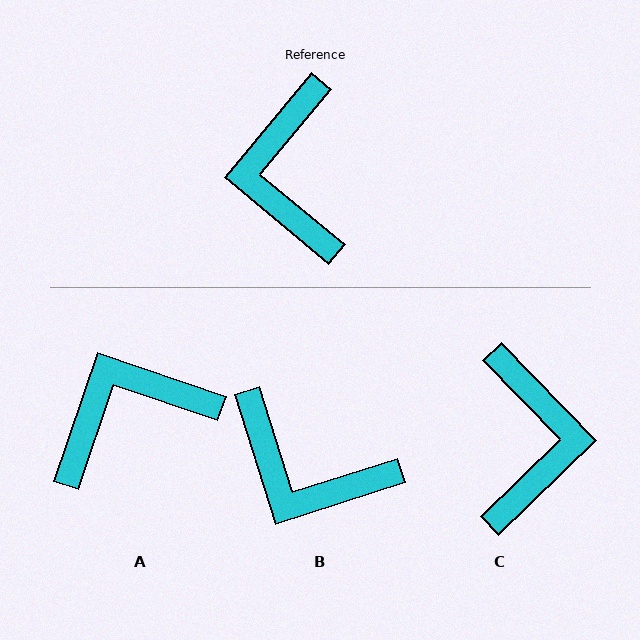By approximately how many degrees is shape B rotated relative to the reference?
Approximately 58 degrees counter-clockwise.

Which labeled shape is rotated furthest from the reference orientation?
C, about 174 degrees away.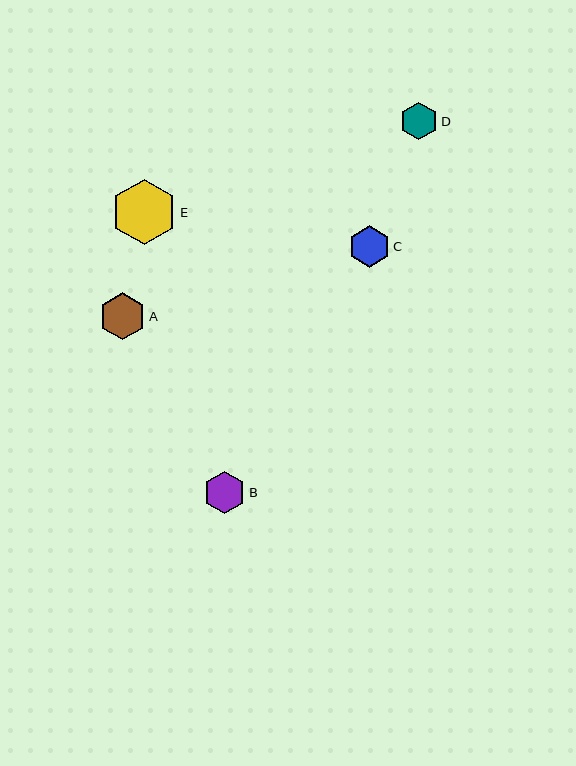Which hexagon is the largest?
Hexagon E is the largest with a size of approximately 65 pixels.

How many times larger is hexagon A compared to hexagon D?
Hexagon A is approximately 1.3 times the size of hexagon D.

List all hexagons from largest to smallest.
From largest to smallest: E, A, B, C, D.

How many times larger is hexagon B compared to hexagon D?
Hexagon B is approximately 1.1 times the size of hexagon D.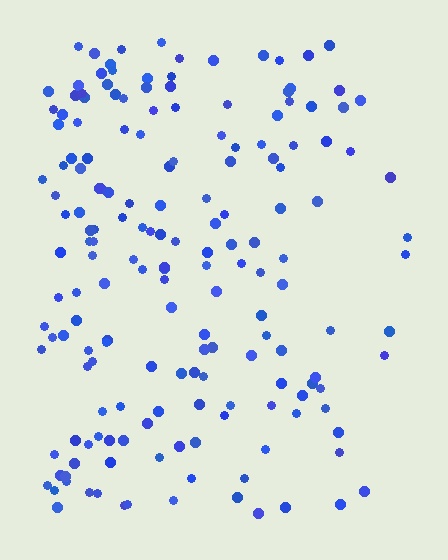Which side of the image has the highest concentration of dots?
The left.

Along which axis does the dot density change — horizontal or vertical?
Horizontal.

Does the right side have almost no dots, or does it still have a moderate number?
Still a moderate number, just noticeably fewer than the left.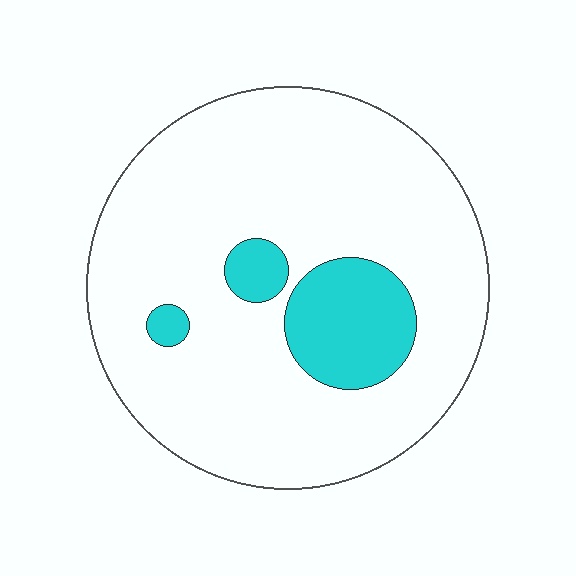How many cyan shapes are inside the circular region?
3.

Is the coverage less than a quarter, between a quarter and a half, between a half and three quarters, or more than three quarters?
Less than a quarter.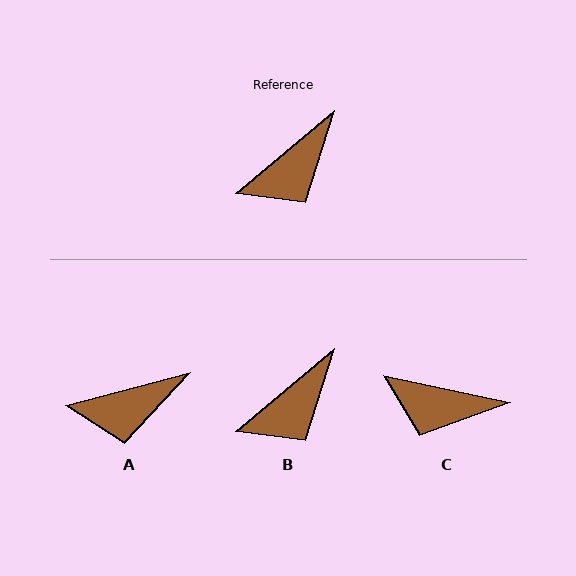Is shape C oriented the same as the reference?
No, it is off by about 52 degrees.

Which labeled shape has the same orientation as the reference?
B.